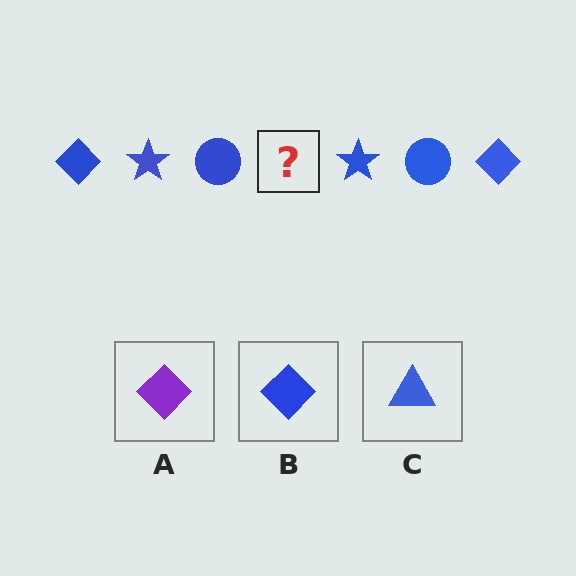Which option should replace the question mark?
Option B.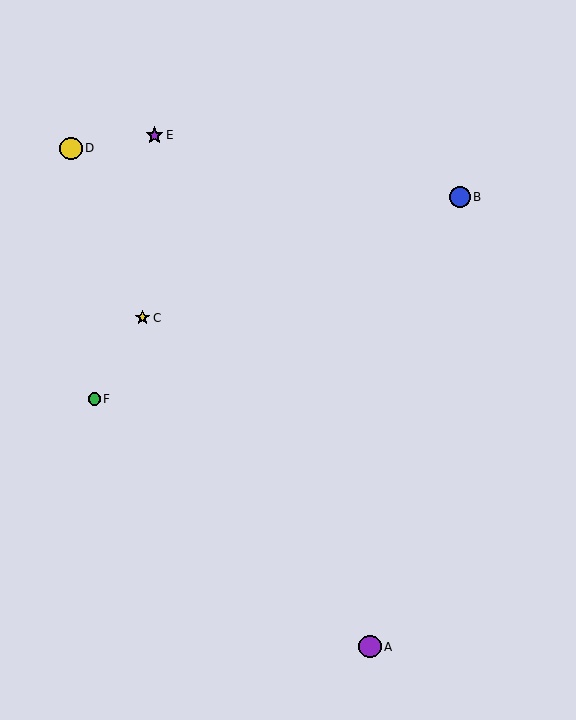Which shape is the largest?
The yellow circle (labeled D) is the largest.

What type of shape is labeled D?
Shape D is a yellow circle.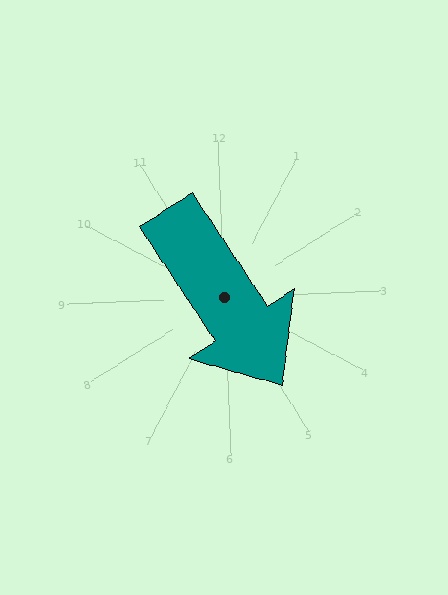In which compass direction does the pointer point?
Southeast.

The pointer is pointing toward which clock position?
Roughly 5 o'clock.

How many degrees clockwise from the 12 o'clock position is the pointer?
Approximately 149 degrees.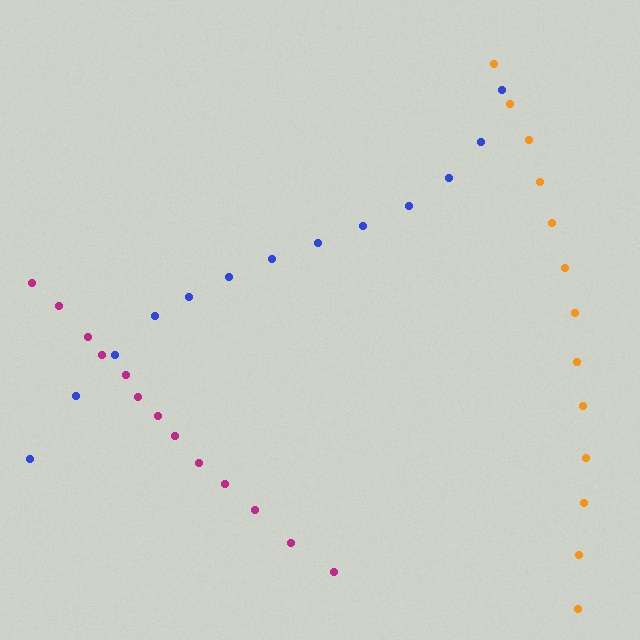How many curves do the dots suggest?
There are 3 distinct paths.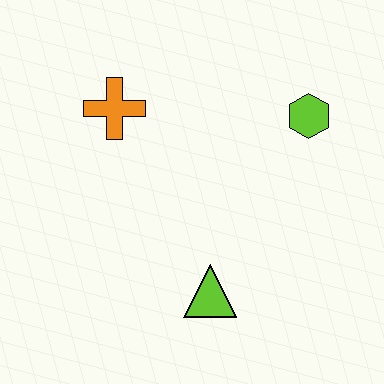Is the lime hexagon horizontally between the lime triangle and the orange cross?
No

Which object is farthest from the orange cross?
The lime triangle is farthest from the orange cross.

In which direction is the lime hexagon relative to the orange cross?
The lime hexagon is to the right of the orange cross.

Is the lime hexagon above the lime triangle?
Yes